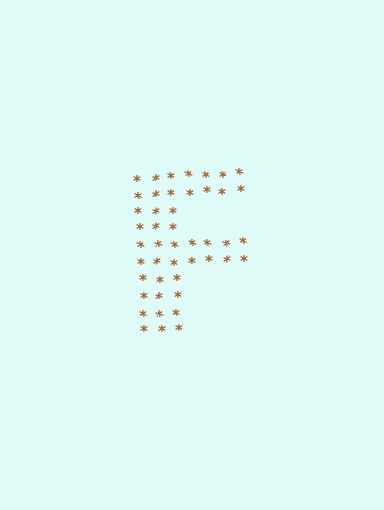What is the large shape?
The large shape is the letter F.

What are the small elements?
The small elements are asterisks.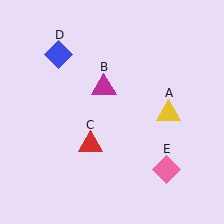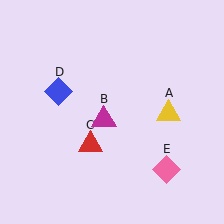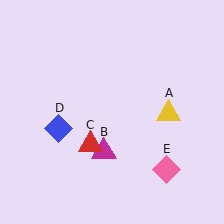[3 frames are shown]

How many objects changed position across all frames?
2 objects changed position: magenta triangle (object B), blue diamond (object D).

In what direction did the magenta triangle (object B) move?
The magenta triangle (object B) moved down.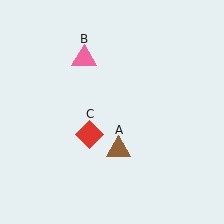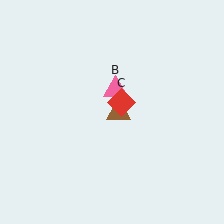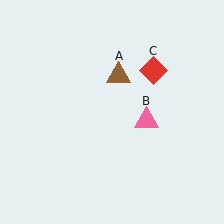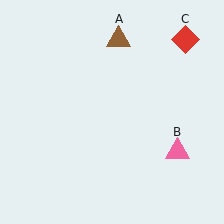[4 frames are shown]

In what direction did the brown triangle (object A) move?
The brown triangle (object A) moved up.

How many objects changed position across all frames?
3 objects changed position: brown triangle (object A), pink triangle (object B), red diamond (object C).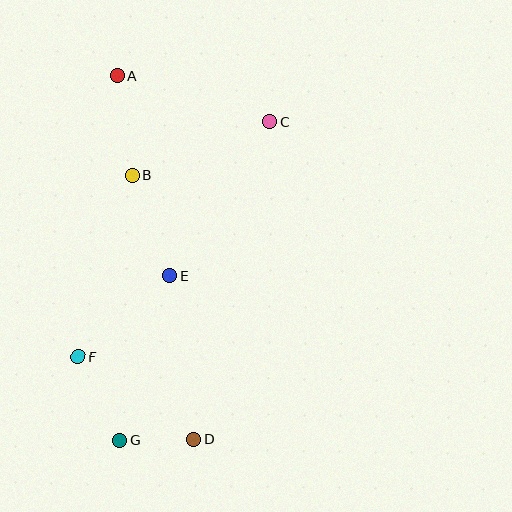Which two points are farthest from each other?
Points A and D are farthest from each other.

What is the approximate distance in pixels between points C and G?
The distance between C and G is approximately 352 pixels.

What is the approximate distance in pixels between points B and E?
The distance between B and E is approximately 107 pixels.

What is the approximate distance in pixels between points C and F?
The distance between C and F is approximately 303 pixels.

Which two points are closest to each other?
Points D and G are closest to each other.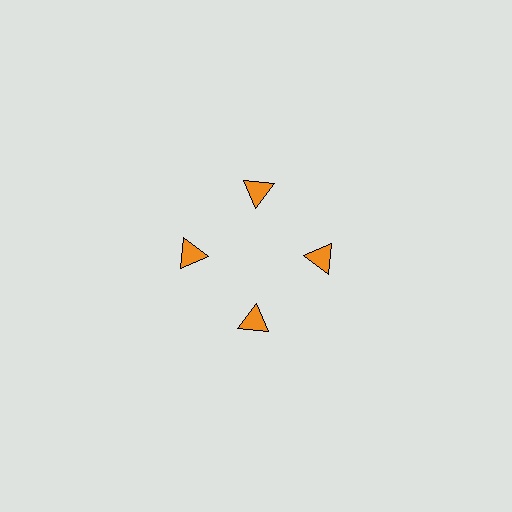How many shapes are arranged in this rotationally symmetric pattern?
There are 4 shapes, arranged in 4 groups of 1.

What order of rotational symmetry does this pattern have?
This pattern has 4-fold rotational symmetry.